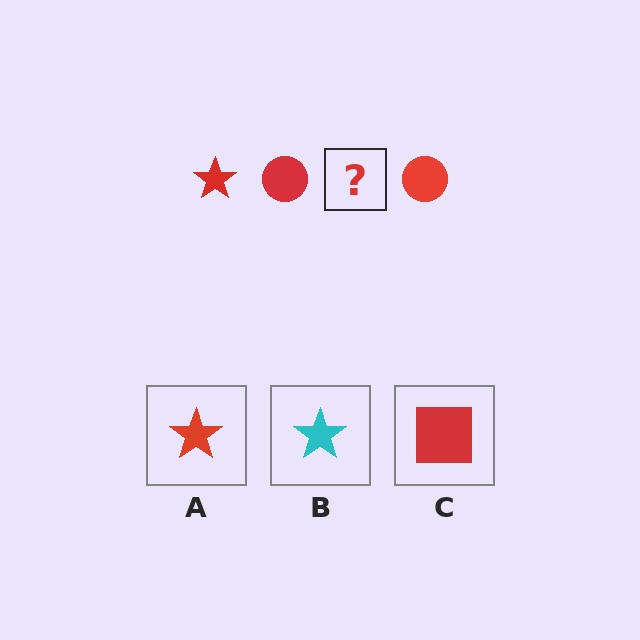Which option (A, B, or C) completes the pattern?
A.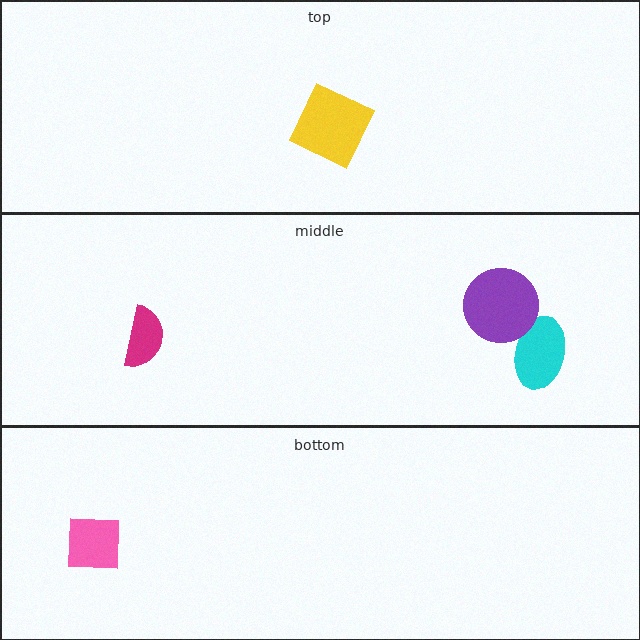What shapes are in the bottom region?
The pink square.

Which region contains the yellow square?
The top region.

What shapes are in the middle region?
The cyan ellipse, the purple circle, the magenta semicircle.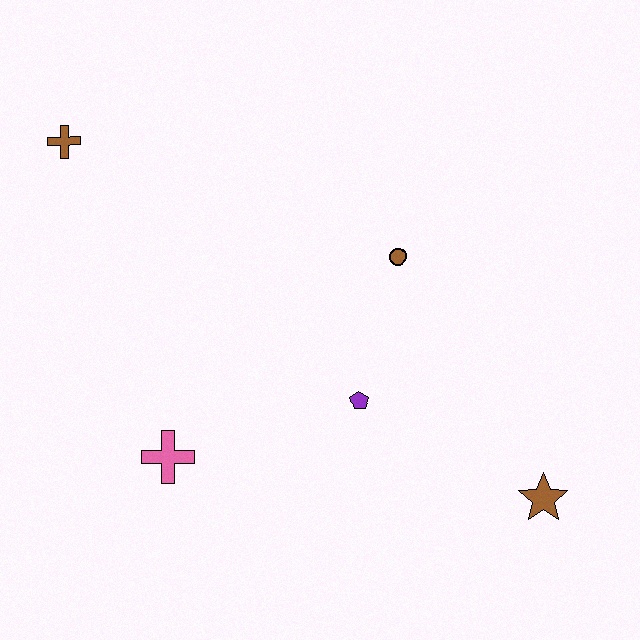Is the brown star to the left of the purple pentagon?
No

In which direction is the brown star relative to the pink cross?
The brown star is to the right of the pink cross.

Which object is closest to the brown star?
The purple pentagon is closest to the brown star.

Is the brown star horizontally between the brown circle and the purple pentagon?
No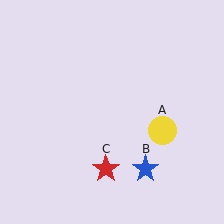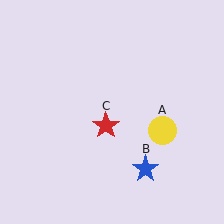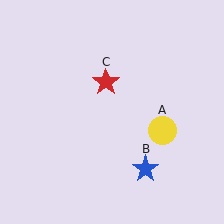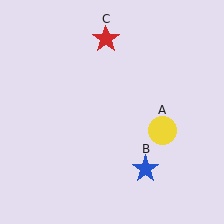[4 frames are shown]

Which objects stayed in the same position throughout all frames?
Yellow circle (object A) and blue star (object B) remained stationary.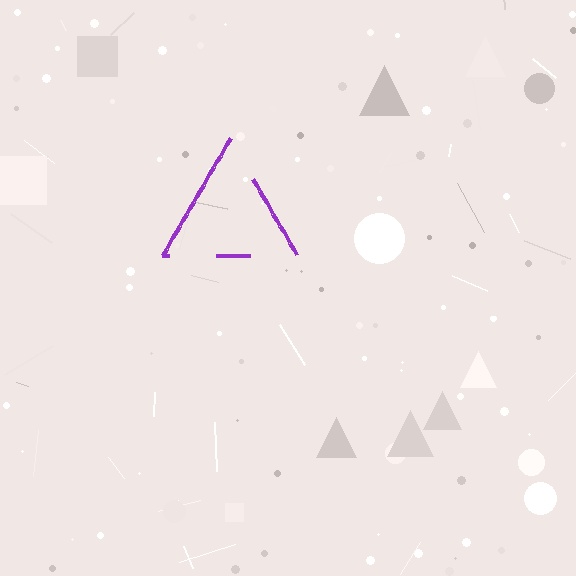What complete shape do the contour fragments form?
The contour fragments form a triangle.